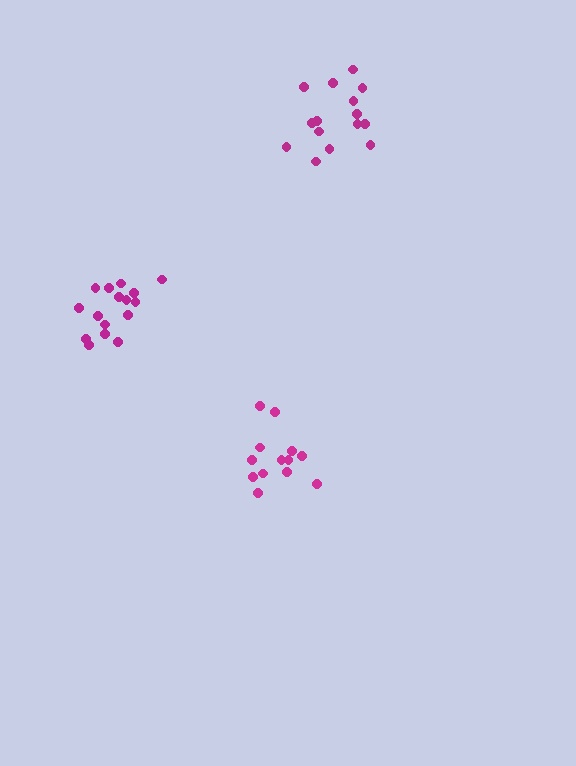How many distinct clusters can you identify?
There are 3 distinct clusters.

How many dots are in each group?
Group 1: 15 dots, Group 2: 13 dots, Group 3: 16 dots (44 total).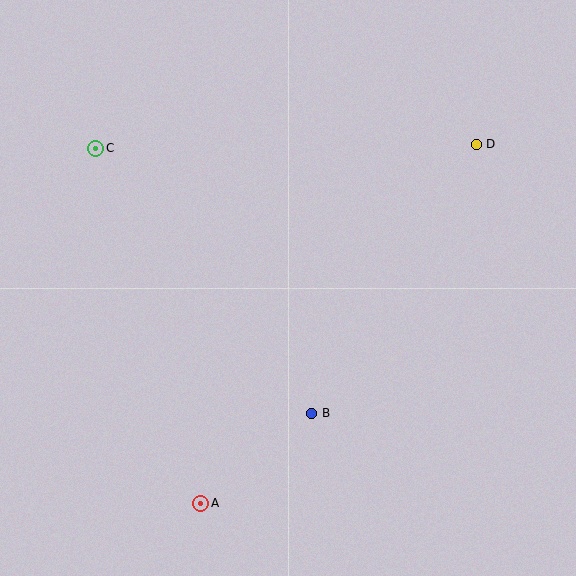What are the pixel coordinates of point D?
Point D is at (476, 144).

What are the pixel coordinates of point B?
Point B is at (312, 414).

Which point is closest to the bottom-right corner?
Point B is closest to the bottom-right corner.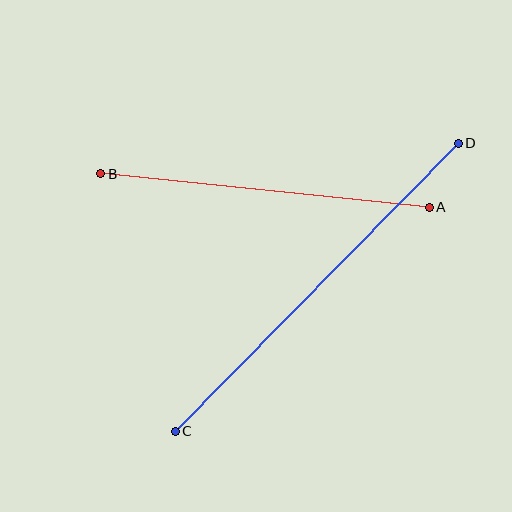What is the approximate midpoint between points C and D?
The midpoint is at approximately (317, 287) pixels.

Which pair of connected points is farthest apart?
Points C and D are farthest apart.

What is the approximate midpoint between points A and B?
The midpoint is at approximately (265, 190) pixels.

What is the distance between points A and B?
The distance is approximately 330 pixels.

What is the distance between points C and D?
The distance is approximately 404 pixels.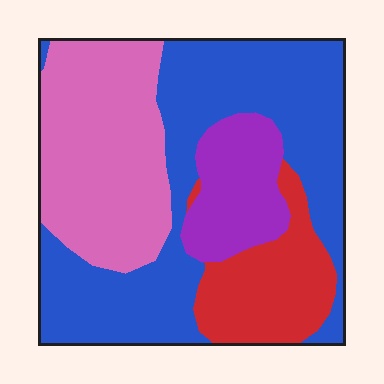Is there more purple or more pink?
Pink.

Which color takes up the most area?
Blue, at roughly 45%.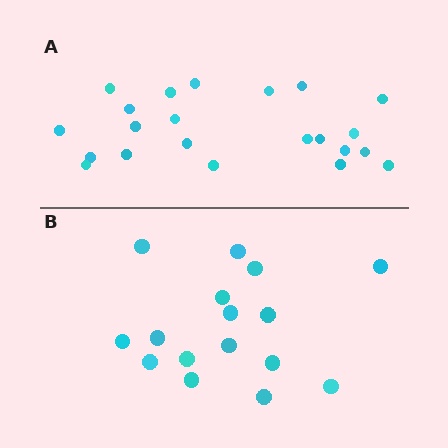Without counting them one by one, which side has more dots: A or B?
Region A (the top region) has more dots.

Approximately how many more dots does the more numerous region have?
Region A has about 6 more dots than region B.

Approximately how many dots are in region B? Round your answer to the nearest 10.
About 20 dots. (The exact count is 16, which rounds to 20.)